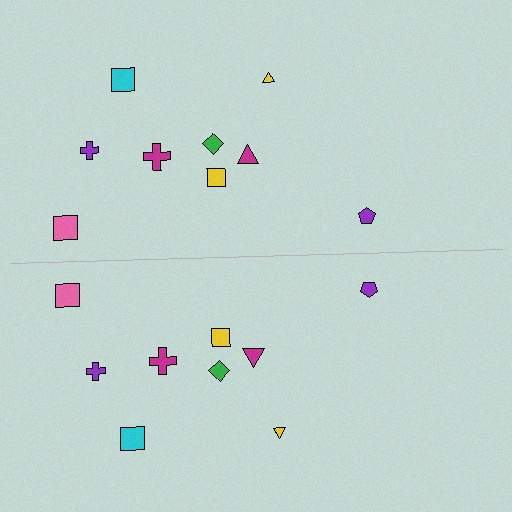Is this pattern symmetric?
Yes, this pattern has bilateral (reflection) symmetry.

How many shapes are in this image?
There are 18 shapes in this image.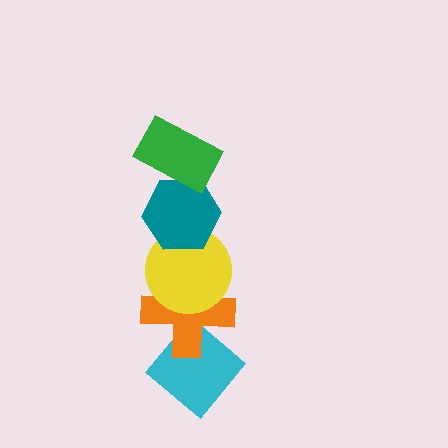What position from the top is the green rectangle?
The green rectangle is 1st from the top.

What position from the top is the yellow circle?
The yellow circle is 3rd from the top.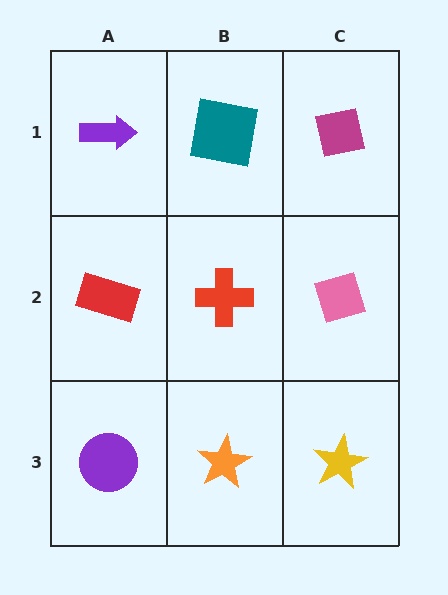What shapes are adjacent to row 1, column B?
A red cross (row 2, column B), a purple arrow (row 1, column A), a magenta square (row 1, column C).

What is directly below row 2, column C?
A yellow star.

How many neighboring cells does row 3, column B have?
3.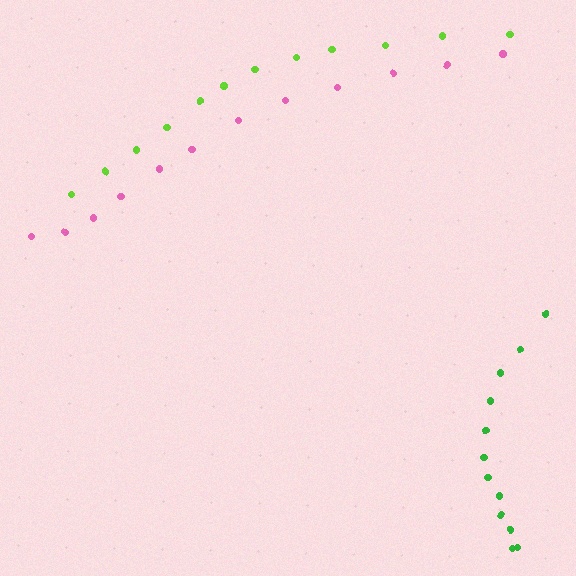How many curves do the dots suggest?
There are 3 distinct paths.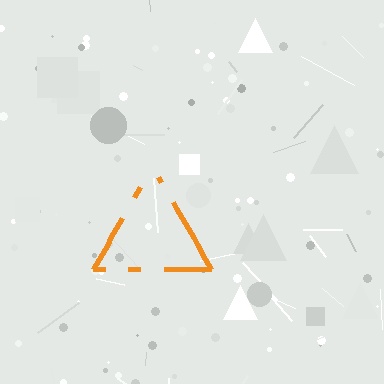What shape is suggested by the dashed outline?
The dashed outline suggests a triangle.